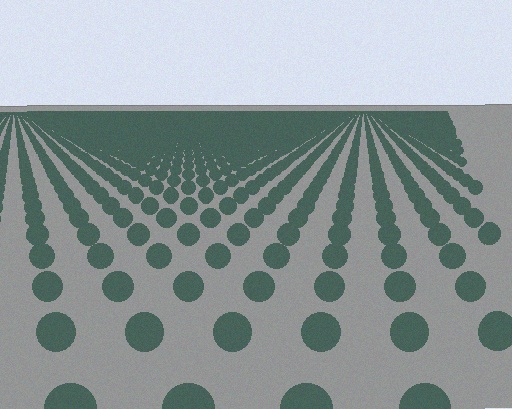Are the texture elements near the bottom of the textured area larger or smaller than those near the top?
Larger. Near the bottom, elements are closer to the viewer and appear at a bigger on-screen size.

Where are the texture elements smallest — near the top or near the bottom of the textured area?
Near the top.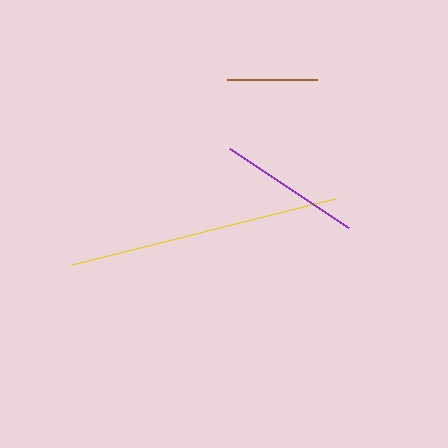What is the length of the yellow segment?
The yellow segment is approximately 271 pixels long.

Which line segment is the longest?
The yellow line is the longest at approximately 271 pixels.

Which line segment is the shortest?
The brown line is the shortest at approximately 90 pixels.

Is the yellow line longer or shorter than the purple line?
The yellow line is longer than the purple line.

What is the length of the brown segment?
The brown segment is approximately 90 pixels long.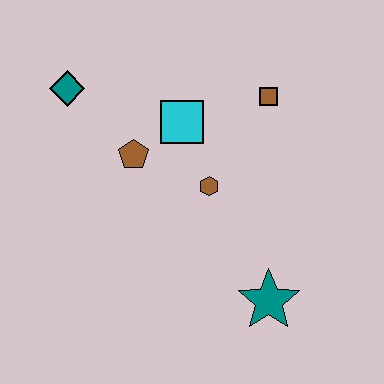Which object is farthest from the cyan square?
The teal star is farthest from the cyan square.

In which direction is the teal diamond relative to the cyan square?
The teal diamond is to the left of the cyan square.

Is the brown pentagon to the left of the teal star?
Yes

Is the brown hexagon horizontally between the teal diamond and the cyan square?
No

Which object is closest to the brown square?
The cyan square is closest to the brown square.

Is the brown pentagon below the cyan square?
Yes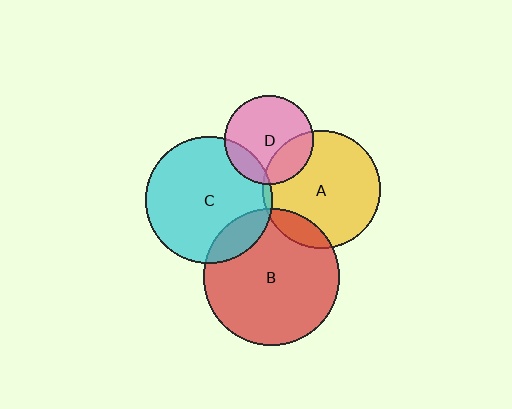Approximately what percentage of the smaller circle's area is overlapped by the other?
Approximately 15%.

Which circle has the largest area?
Circle B (red).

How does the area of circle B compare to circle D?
Approximately 2.3 times.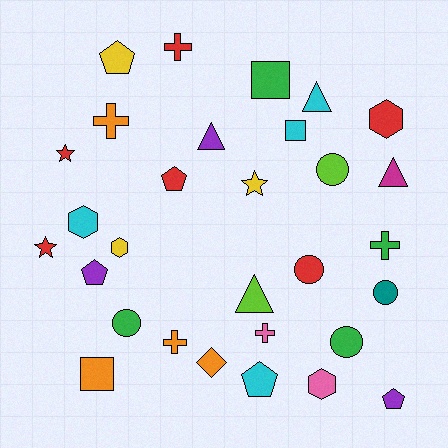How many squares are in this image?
There are 3 squares.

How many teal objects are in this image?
There is 1 teal object.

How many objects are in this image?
There are 30 objects.